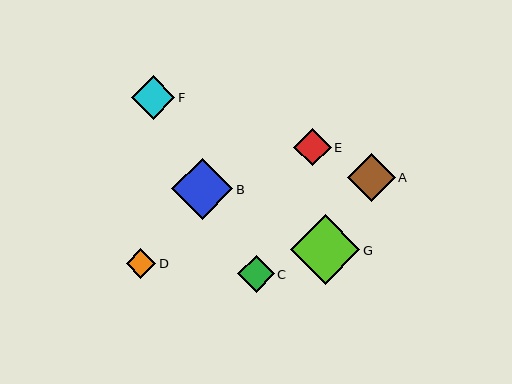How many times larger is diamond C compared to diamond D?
Diamond C is approximately 1.2 times the size of diamond D.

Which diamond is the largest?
Diamond G is the largest with a size of approximately 69 pixels.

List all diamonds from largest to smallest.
From largest to smallest: G, B, A, F, E, C, D.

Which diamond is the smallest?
Diamond D is the smallest with a size of approximately 30 pixels.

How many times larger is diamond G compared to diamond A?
Diamond G is approximately 1.4 times the size of diamond A.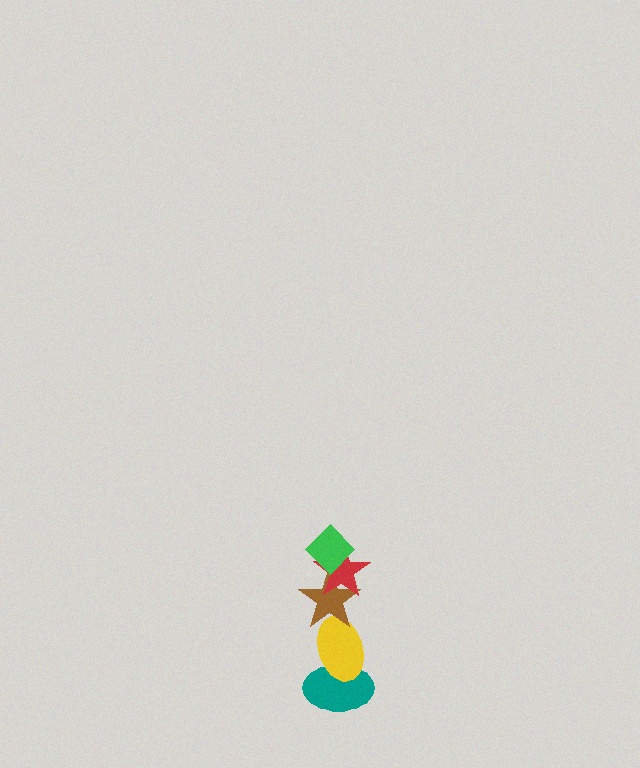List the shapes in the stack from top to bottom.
From top to bottom: the green diamond, the red star, the brown star, the yellow ellipse, the teal ellipse.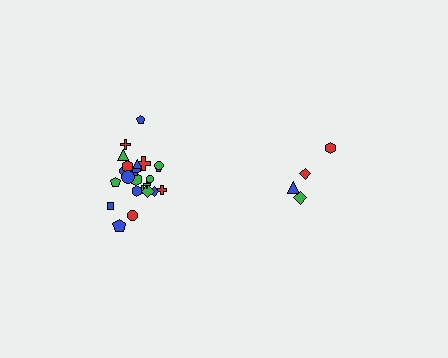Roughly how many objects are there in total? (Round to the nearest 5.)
Roughly 30 objects in total.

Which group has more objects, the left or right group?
The left group.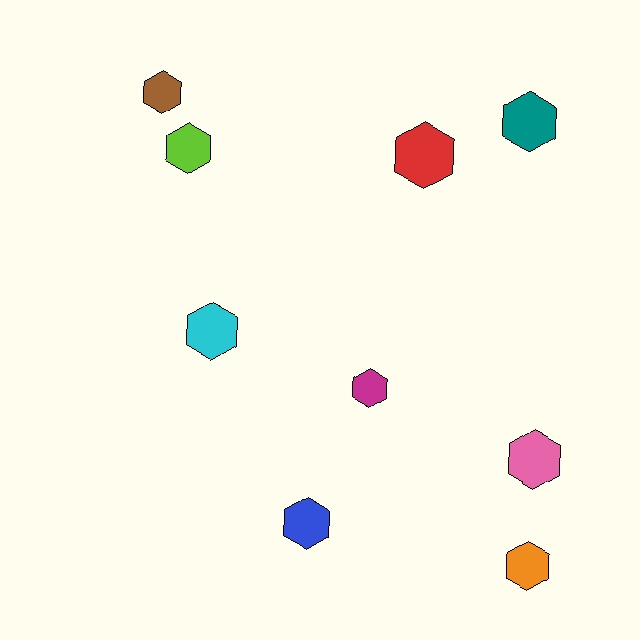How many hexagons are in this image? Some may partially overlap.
There are 9 hexagons.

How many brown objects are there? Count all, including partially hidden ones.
There is 1 brown object.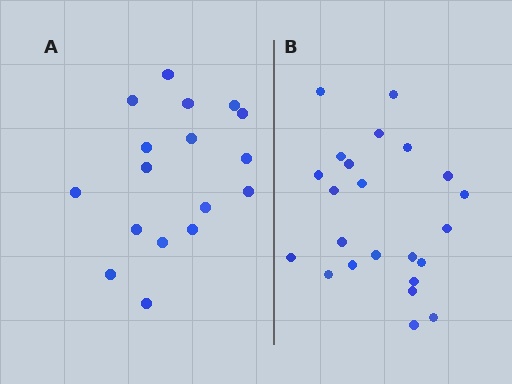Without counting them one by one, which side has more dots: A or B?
Region B (the right region) has more dots.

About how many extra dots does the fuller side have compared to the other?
Region B has about 6 more dots than region A.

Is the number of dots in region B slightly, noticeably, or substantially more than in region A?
Region B has noticeably more, but not dramatically so. The ratio is roughly 1.4 to 1.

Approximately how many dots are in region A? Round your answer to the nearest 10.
About 20 dots. (The exact count is 17, which rounds to 20.)